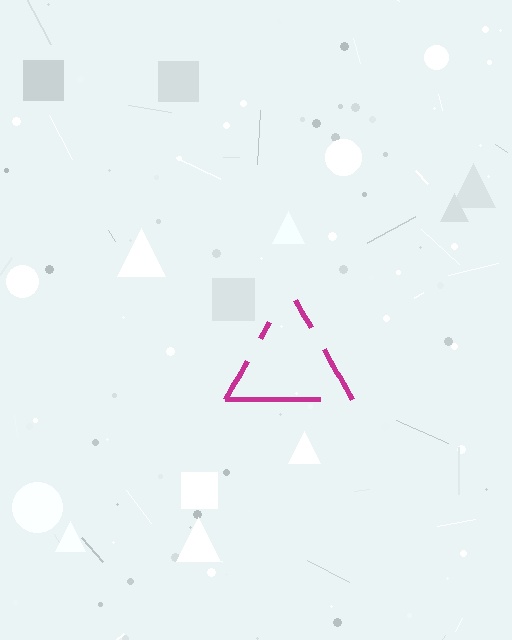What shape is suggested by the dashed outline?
The dashed outline suggests a triangle.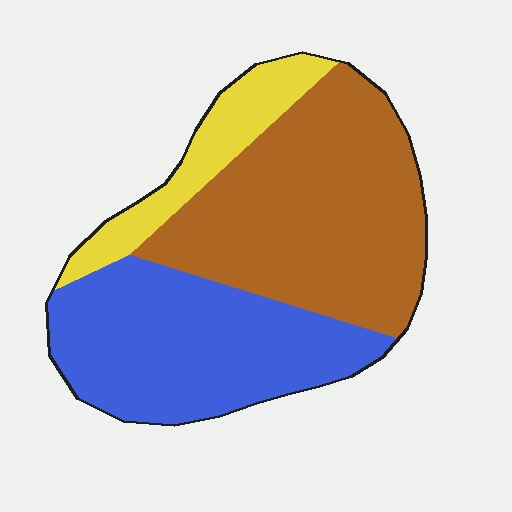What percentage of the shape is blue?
Blue covers 39% of the shape.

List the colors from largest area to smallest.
From largest to smallest: brown, blue, yellow.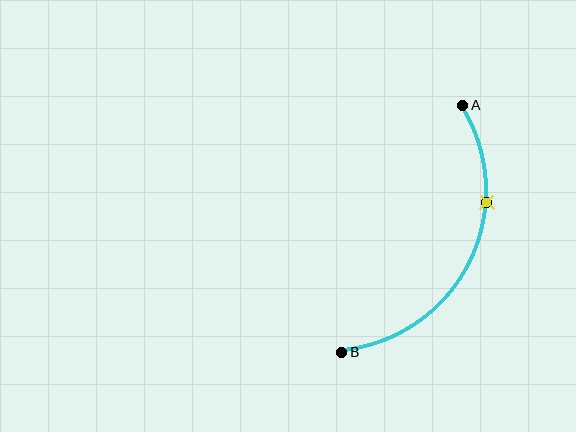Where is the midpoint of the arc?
The arc midpoint is the point on the curve farthest from the straight line joining A and B. It sits to the right of that line.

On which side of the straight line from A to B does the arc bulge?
The arc bulges to the right of the straight line connecting A and B.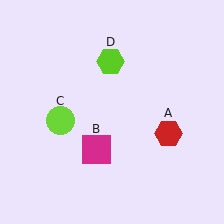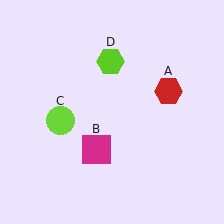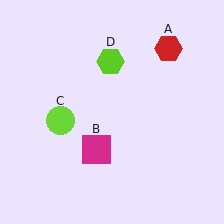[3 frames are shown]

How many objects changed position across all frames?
1 object changed position: red hexagon (object A).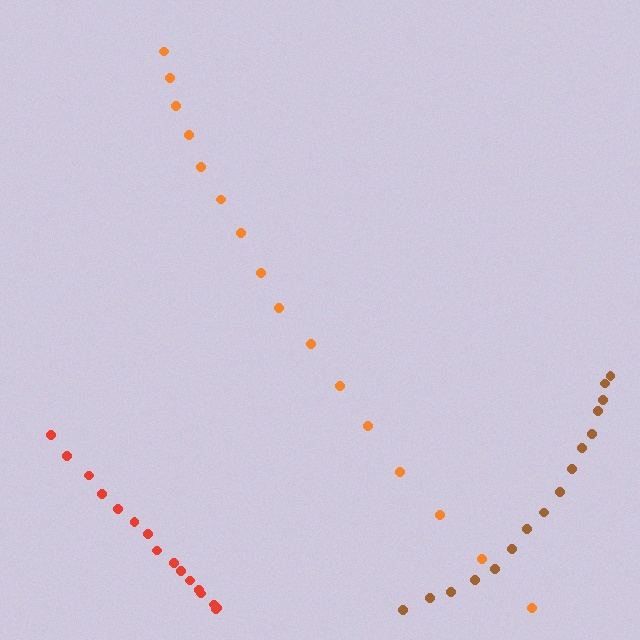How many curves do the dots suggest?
There are 3 distinct paths.